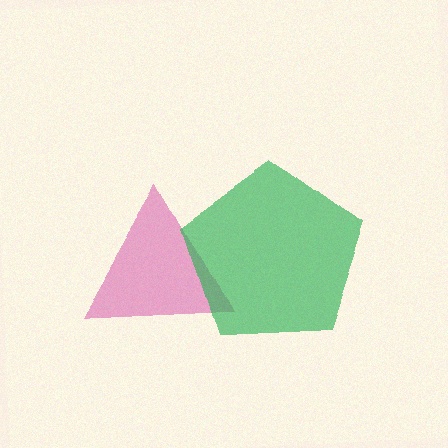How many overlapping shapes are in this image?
There are 2 overlapping shapes in the image.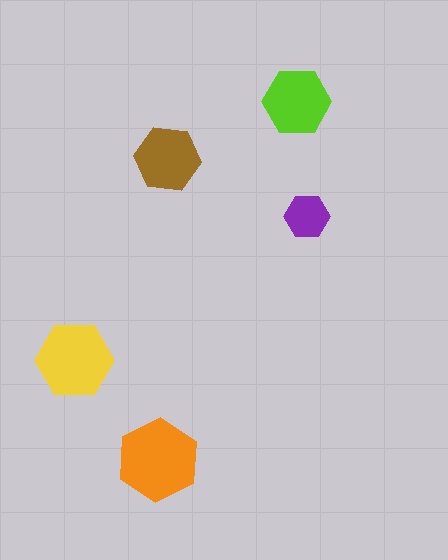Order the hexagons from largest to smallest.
the orange one, the yellow one, the lime one, the brown one, the purple one.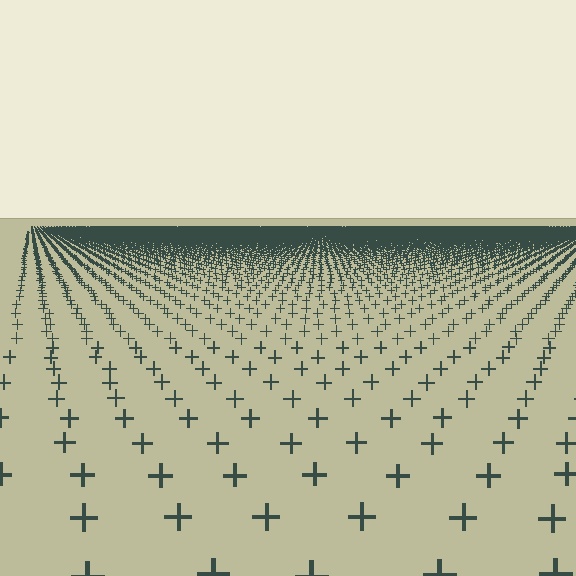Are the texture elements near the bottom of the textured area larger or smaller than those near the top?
Larger. Near the bottom, elements are closer to the viewer and appear at a bigger on-screen size.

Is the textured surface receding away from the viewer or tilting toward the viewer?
The surface is receding away from the viewer. Texture elements get smaller and denser toward the top.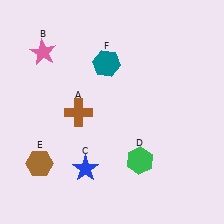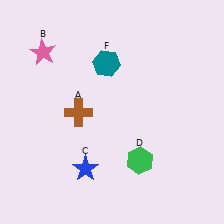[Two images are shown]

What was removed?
The brown hexagon (E) was removed in Image 2.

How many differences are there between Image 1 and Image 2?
There is 1 difference between the two images.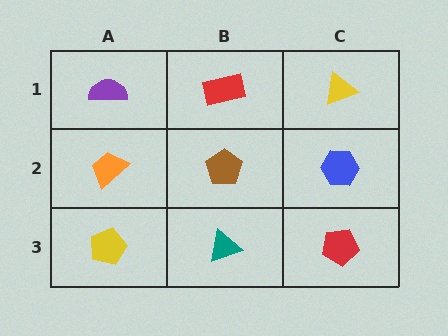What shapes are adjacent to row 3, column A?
An orange trapezoid (row 2, column A), a teal triangle (row 3, column B).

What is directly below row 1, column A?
An orange trapezoid.